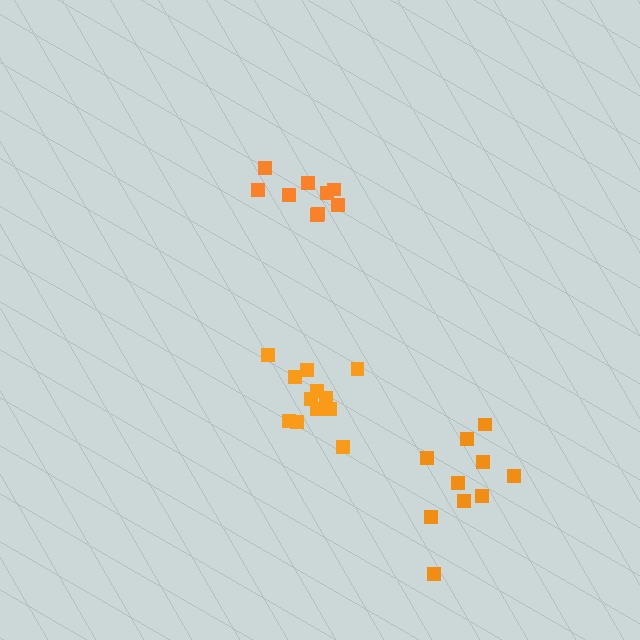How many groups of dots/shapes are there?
There are 3 groups.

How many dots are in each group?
Group 1: 12 dots, Group 2: 9 dots, Group 3: 10 dots (31 total).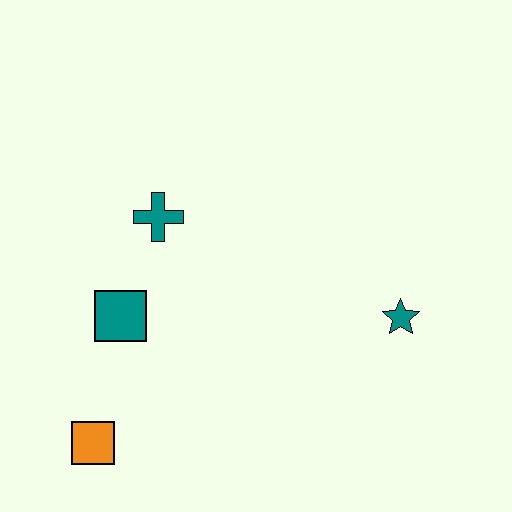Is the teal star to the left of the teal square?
No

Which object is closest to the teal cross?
The teal square is closest to the teal cross.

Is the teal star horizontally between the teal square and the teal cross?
No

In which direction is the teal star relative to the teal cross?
The teal star is to the right of the teal cross.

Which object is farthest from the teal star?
The orange square is farthest from the teal star.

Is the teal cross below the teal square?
No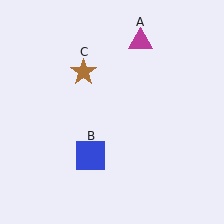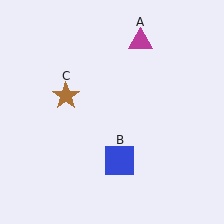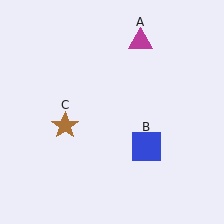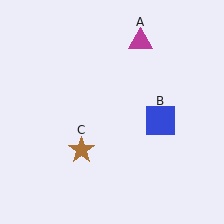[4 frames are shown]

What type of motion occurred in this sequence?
The blue square (object B), brown star (object C) rotated counterclockwise around the center of the scene.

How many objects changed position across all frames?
2 objects changed position: blue square (object B), brown star (object C).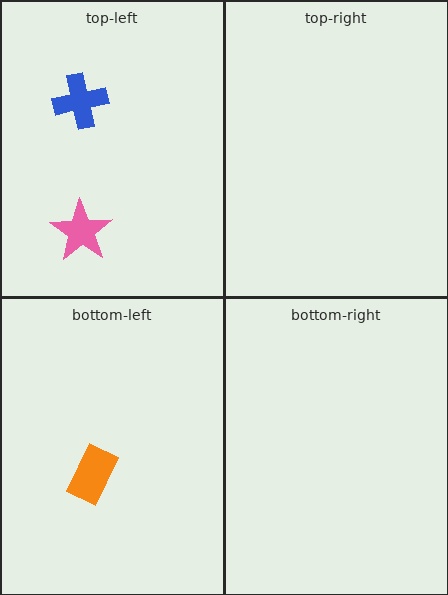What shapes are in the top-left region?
The pink star, the blue cross.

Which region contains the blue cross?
The top-left region.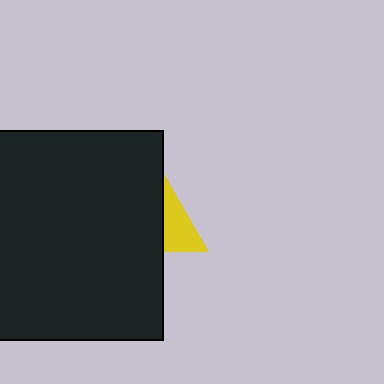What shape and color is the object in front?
The object in front is a black rectangle.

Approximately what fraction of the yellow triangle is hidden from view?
Roughly 69% of the yellow triangle is hidden behind the black rectangle.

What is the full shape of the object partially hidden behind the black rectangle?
The partially hidden object is a yellow triangle.